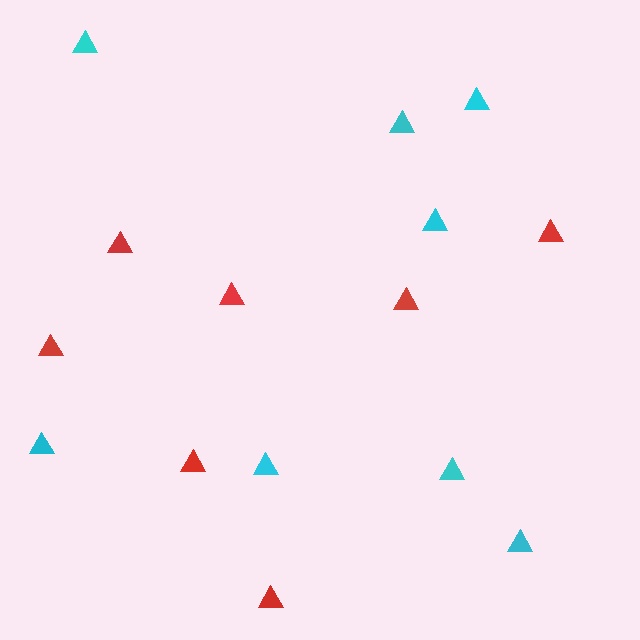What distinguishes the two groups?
There are 2 groups: one group of red triangles (7) and one group of cyan triangles (8).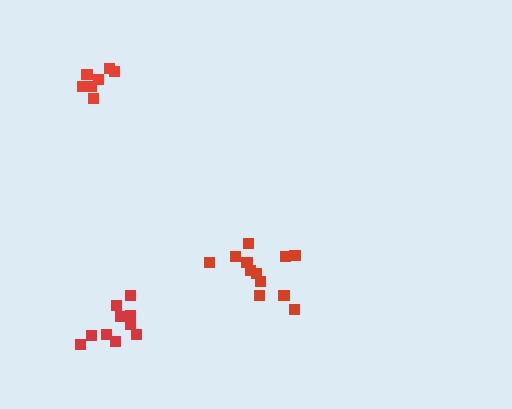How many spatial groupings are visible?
There are 3 spatial groupings.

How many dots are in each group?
Group 1: 7 dots, Group 2: 10 dots, Group 3: 12 dots (29 total).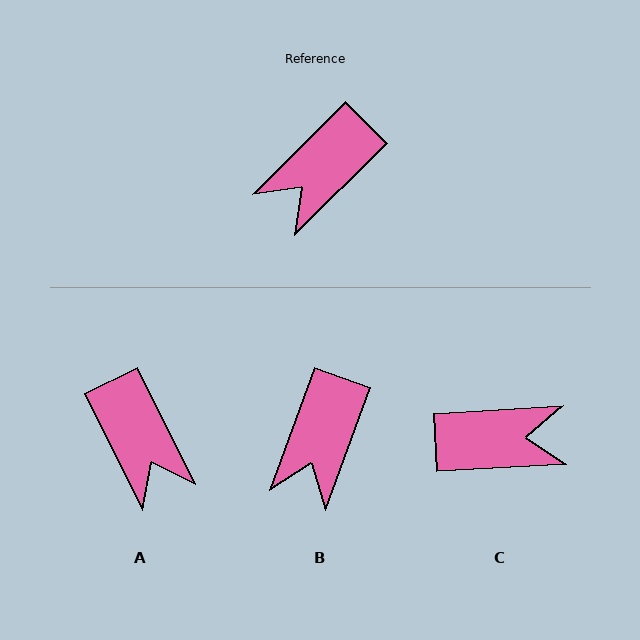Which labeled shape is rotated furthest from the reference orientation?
C, about 138 degrees away.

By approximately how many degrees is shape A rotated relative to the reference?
Approximately 71 degrees counter-clockwise.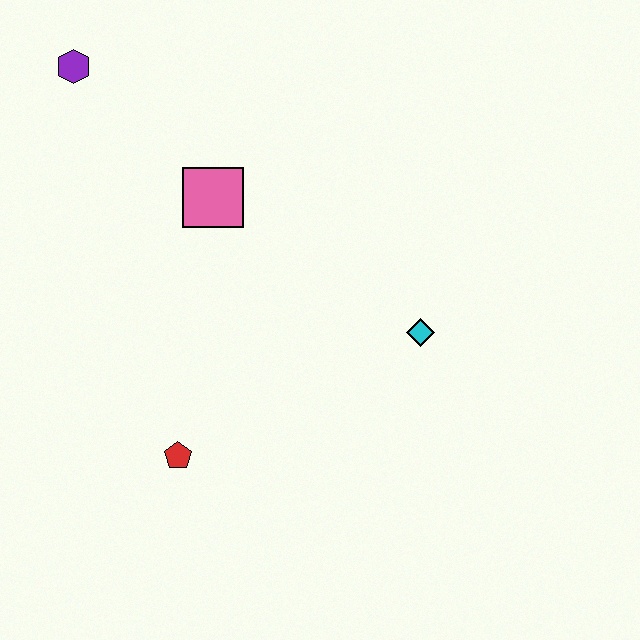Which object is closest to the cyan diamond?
The pink square is closest to the cyan diamond.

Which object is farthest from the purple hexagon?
The cyan diamond is farthest from the purple hexagon.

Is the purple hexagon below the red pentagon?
No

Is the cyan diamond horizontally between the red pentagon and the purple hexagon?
No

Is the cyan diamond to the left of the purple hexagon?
No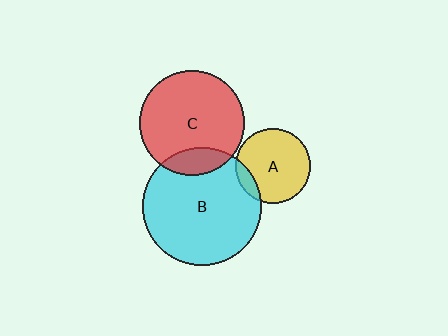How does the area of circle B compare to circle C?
Approximately 1.3 times.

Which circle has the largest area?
Circle B (cyan).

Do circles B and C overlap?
Yes.